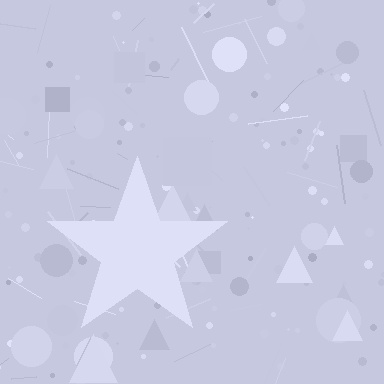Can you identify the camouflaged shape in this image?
The camouflaged shape is a star.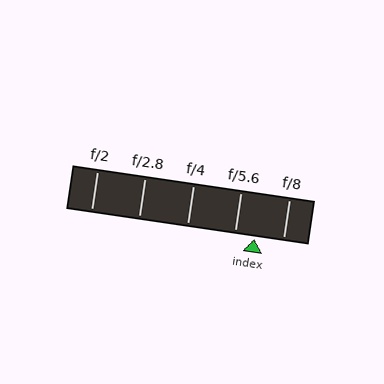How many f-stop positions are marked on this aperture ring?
There are 5 f-stop positions marked.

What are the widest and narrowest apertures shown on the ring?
The widest aperture shown is f/2 and the narrowest is f/8.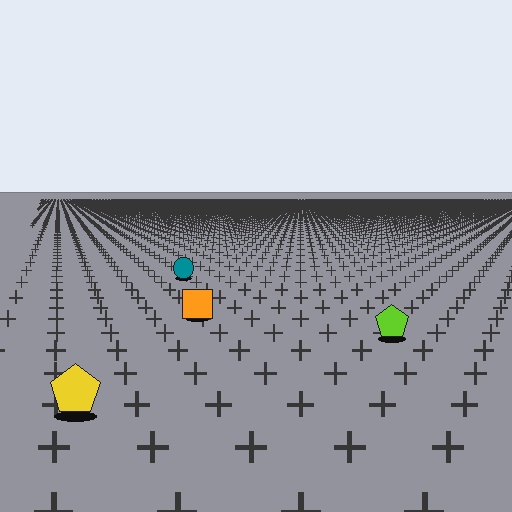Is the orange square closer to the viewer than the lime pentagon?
No. The lime pentagon is closer — you can tell from the texture gradient: the ground texture is coarser near it.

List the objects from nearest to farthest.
From nearest to farthest: the yellow pentagon, the lime pentagon, the orange square, the teal circle.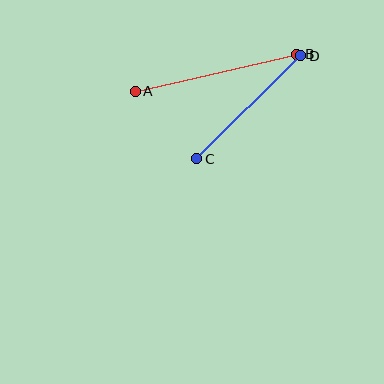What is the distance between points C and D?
The distance is approximately 146 pixels.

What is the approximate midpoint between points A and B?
The midpoint is at approximately (216, 73) pixels.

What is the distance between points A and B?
The distance is approximately 166 pixels.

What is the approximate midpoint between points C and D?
The midpoint is at approximately (249, 107) pixels.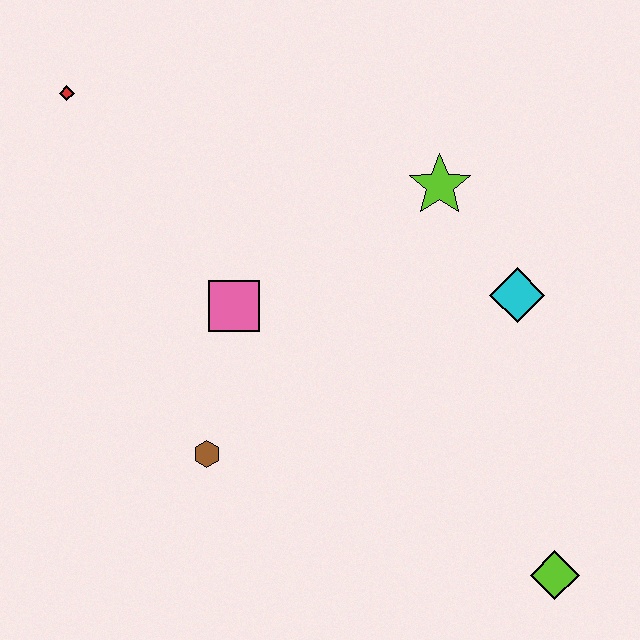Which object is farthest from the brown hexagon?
The red diamond is farthest from the brown hexagon.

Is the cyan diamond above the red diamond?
No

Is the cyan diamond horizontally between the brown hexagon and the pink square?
No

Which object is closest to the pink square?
The brown hexagon is closest to the pink square.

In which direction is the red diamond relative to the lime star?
The red diamond is to the left of the lime star.